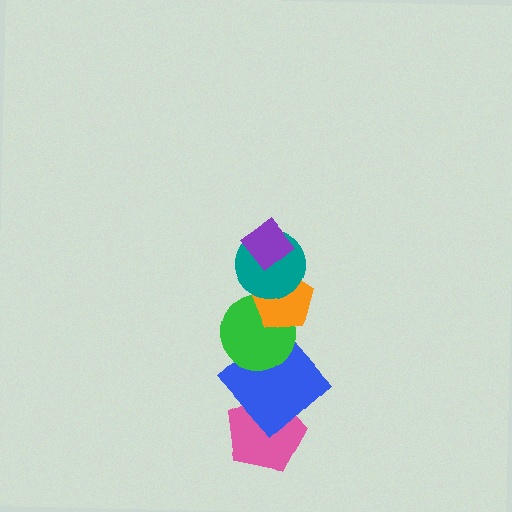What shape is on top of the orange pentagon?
The teal circle is on top of the orange pentagon.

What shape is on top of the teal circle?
The purple diamond is on top of the teal circle.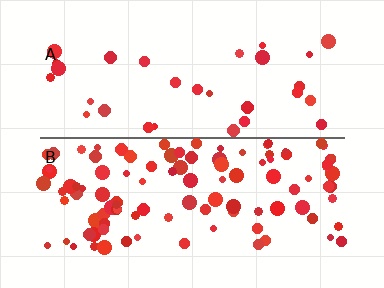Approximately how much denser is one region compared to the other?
Approximately 3.2× — region B over region A.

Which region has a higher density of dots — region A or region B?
B (the bottom).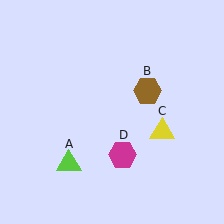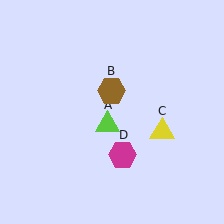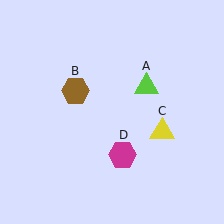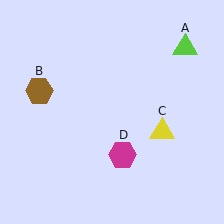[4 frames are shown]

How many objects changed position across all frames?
2 objects changed position: lime triangle (object A), brown hexagon (object B).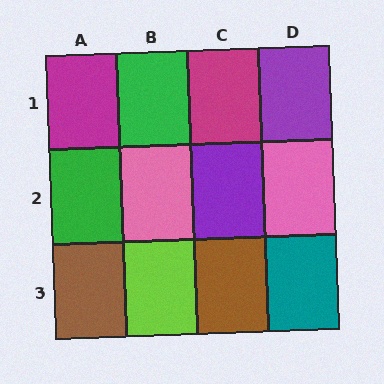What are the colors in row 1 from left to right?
Magenta, green, magenta, purple.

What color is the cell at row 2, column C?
Purple.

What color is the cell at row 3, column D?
Teal.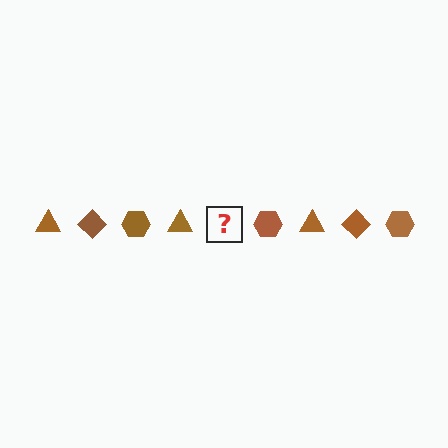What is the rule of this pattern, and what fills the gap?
The rule is that the pattern cycles through triangle, diamond, hexagon shapes in brown. The gap should be filled with a brown diamond.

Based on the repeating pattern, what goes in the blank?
The blank should be a brown diamond.